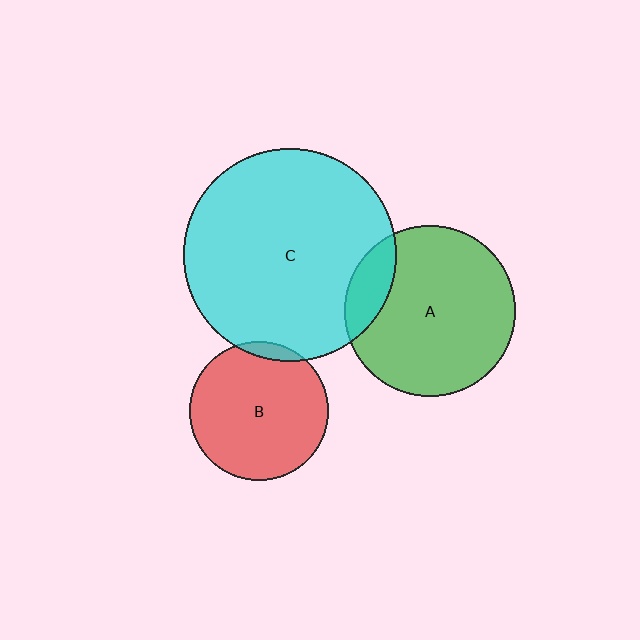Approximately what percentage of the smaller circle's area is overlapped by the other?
Approximately 5%.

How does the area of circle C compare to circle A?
Approximately 1.5 times.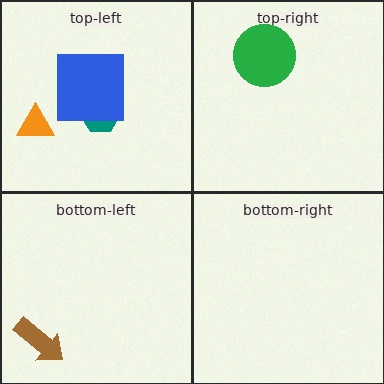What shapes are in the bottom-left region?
The brown arrow.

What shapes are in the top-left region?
The teal hexagon, the orange triangle, the blue square.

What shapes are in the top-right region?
The green circle.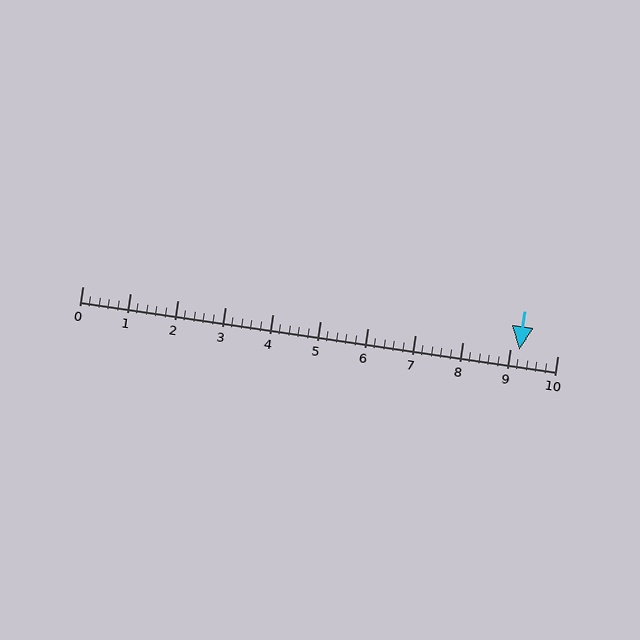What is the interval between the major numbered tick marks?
The major tick marks are spaced 1 units apart.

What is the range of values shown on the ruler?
The ruler shows values from 0 to 10.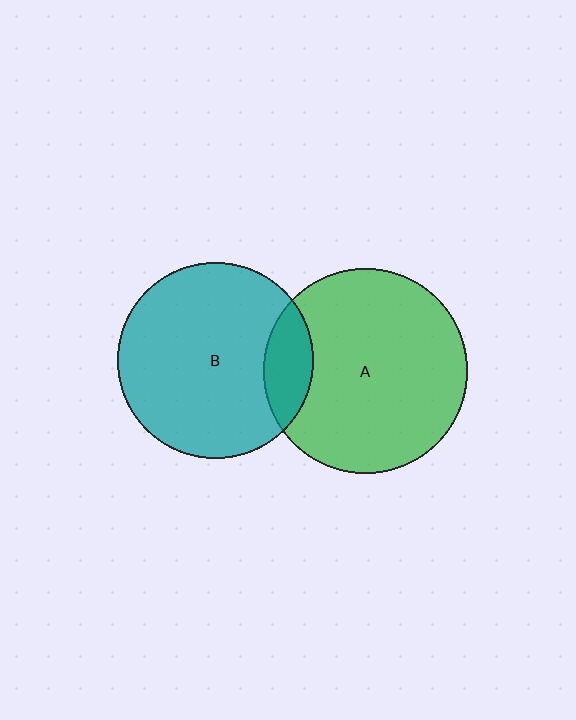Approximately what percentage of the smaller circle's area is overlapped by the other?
Approximately 15%.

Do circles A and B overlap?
Yes.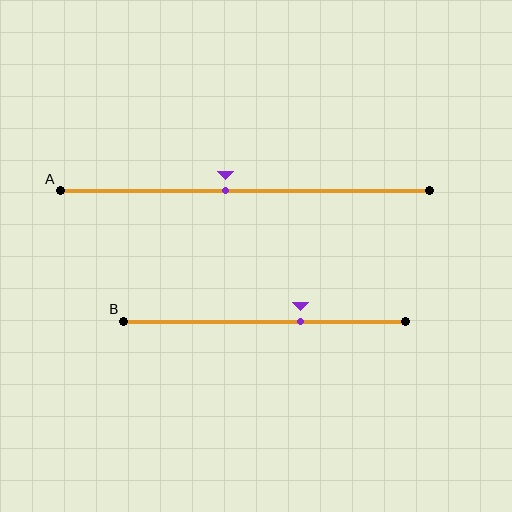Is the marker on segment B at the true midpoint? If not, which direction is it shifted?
No, the marker on segment B is shifted to the right by about 13% of the segment length.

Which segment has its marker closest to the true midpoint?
Segment A has its marker closest to the true midpoint.